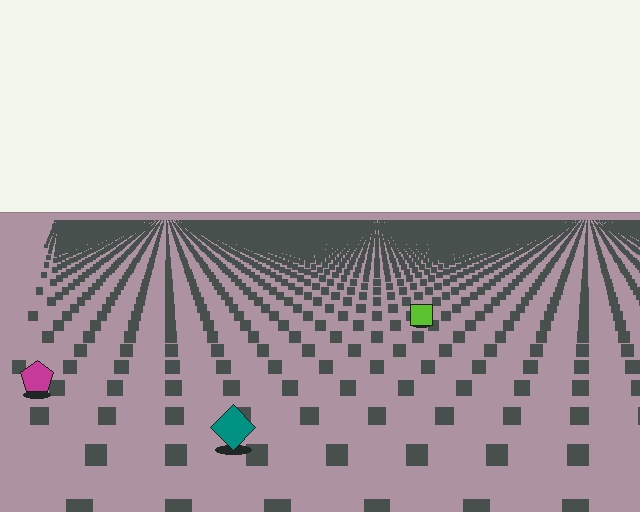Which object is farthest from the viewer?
The lime square is farthest from the viewer. It appears smaller and the ground texture around it is denser.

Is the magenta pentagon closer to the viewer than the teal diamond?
No. The teal diamond is closer — you can tell from the texture gradient: the ground texture is coarser near it.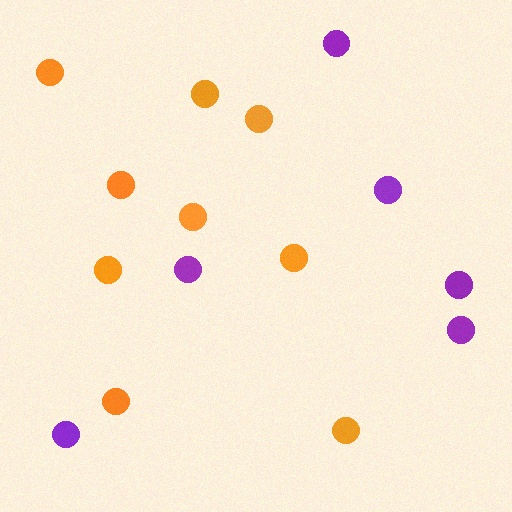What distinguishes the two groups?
There are 2 groups: one group of orange circles (9) and one group of purple circles (6).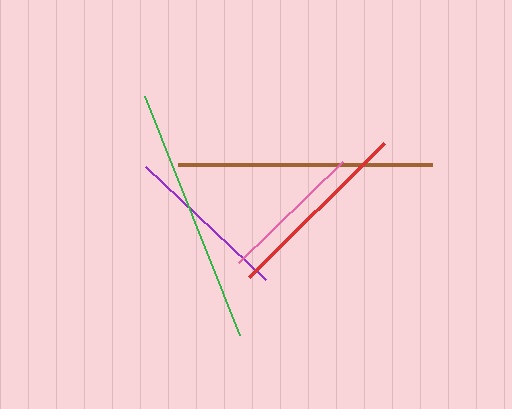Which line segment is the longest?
The green line is the longest at approximately 257 pixels.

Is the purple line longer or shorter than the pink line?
The purple line is longer than the pink line.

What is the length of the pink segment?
The pink segment is approximately 145 pixels long.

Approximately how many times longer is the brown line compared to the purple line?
The brown line is approximately 1.5 times the length of the purple line.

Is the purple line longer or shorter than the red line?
The red line is longer than the purple line.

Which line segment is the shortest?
The pink line is the shortest at approximately 145 pixels.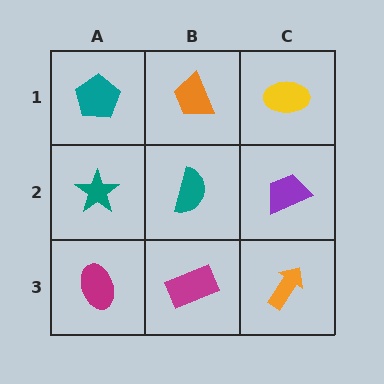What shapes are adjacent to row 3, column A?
A teal star (row 2, column A), a magenta rectangle (row 3, column B).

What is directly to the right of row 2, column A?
A teal semicircle.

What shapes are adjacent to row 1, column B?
A teal semicircle (row 2, column B), a teal pentagon (row 1, column A), a yellow ellipse (row 1, column C).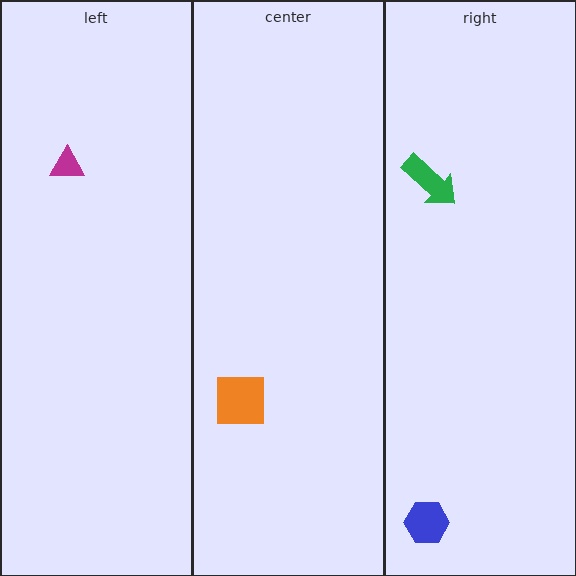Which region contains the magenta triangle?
The left region.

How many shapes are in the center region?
1.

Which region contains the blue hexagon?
The right region.